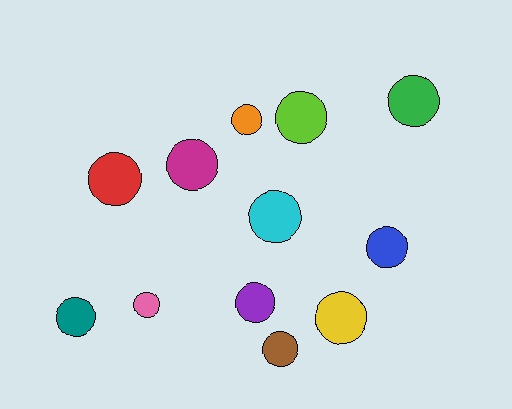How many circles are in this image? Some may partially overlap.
There are 12 circles.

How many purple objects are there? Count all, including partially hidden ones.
There is 1 purple object.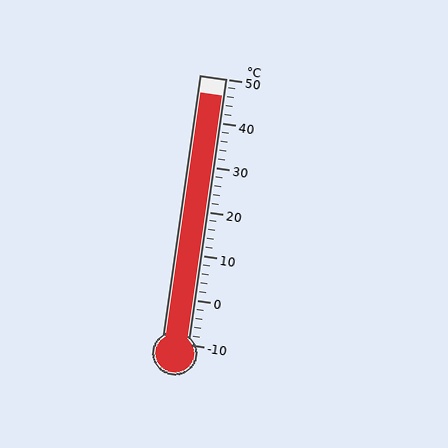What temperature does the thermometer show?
The thermometer shows approximately 46°C.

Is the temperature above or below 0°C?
The temperature is above 0°C.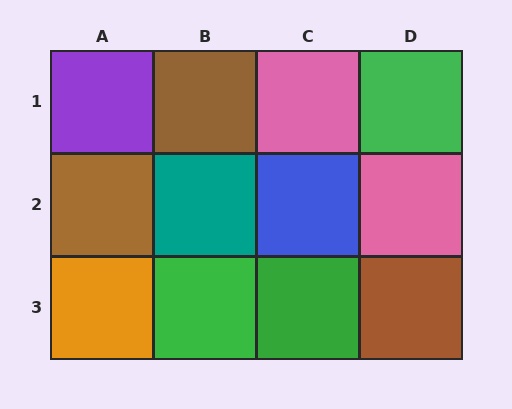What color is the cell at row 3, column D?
Brown.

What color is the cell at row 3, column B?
Green.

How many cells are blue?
1 cell is blue.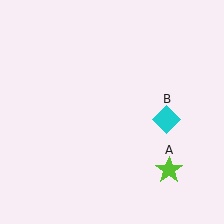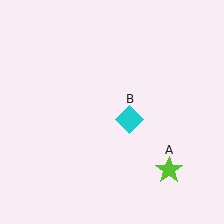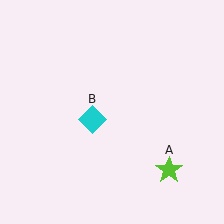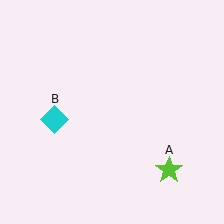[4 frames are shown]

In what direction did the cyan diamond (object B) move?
The cyan diamond (object B) moved left.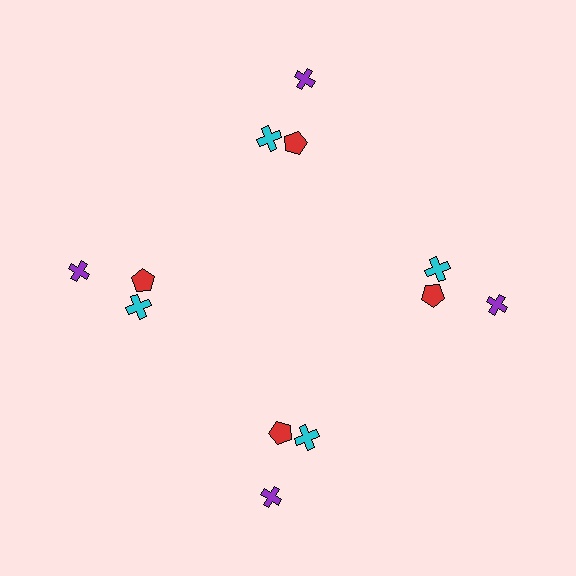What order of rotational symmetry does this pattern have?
This pattern has 4-fold rotational symmetry.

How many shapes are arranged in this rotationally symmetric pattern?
There are 12 shapes, arranged in 4 groups of 3.